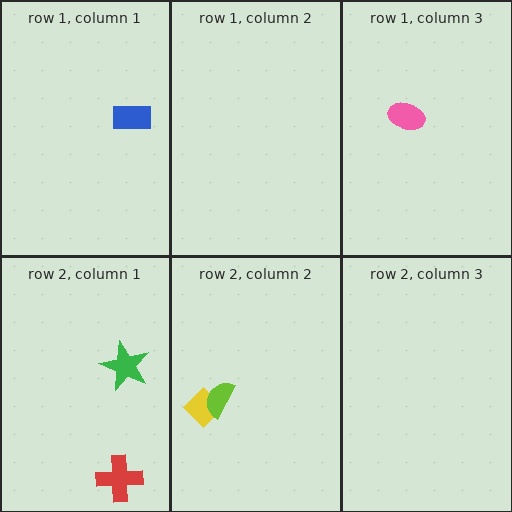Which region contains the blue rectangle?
The row 1, column 1 region.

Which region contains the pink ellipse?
The row 1, column 3 region.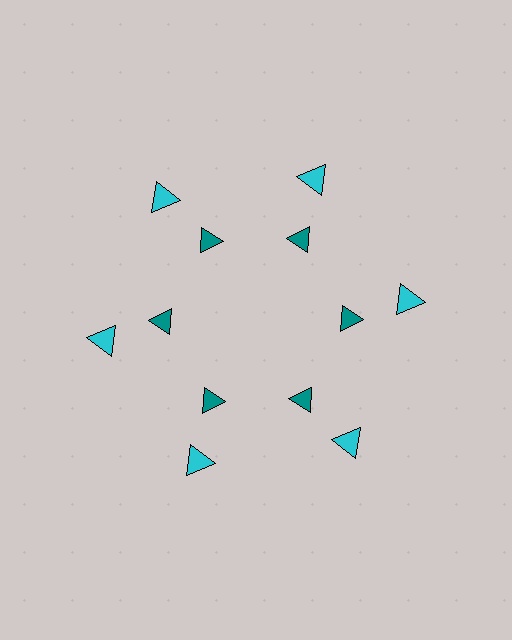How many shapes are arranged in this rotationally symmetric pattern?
There are 12 shapes, arranged in 6 groups of 2.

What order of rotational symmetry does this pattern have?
This pattern has 6-fold rotational symmetry.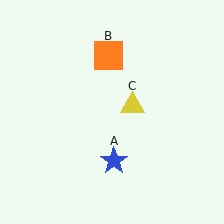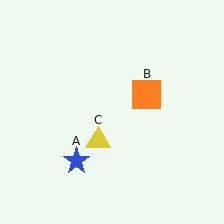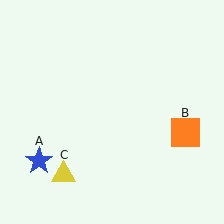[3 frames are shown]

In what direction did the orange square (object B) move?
The orange square (object B) moved down and to the right.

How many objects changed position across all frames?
3 objects changed position: blue star (object A), orange square (object B), yellow triangle (object C).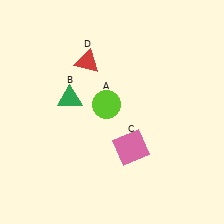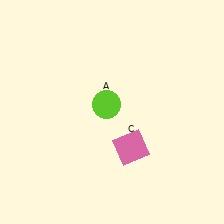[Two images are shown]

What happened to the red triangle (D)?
The red triangle (D) was removed in Image 2. It was in the top-left area of Image 1.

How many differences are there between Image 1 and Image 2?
There are 2 differences between the two images.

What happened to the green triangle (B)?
The green triangle (B) was removed in Image 2. It was in the top-left area of Image 1.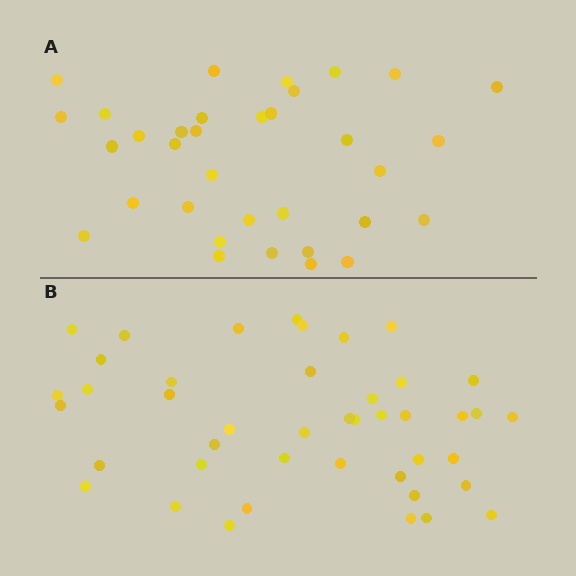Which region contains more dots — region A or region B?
Region B (the bottom region) has more dots.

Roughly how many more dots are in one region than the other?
Region B has roughly 8 or so more dots than region A.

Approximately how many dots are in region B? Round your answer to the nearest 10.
About 40 dots. (The exact count is 43, which rounds to 40.)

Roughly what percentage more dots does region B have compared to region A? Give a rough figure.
About 25% more.